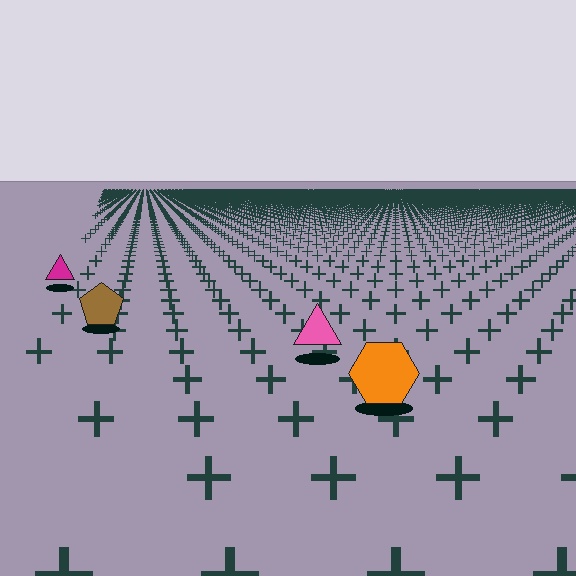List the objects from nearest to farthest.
From nearest to farthest: the orange hexagon, the pink triangle, the brown pentagon, the magenta triangle.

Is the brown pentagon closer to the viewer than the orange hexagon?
No. The orange hexagon is closer — you can tell from the texture gradient: the ground texture is coarser near it.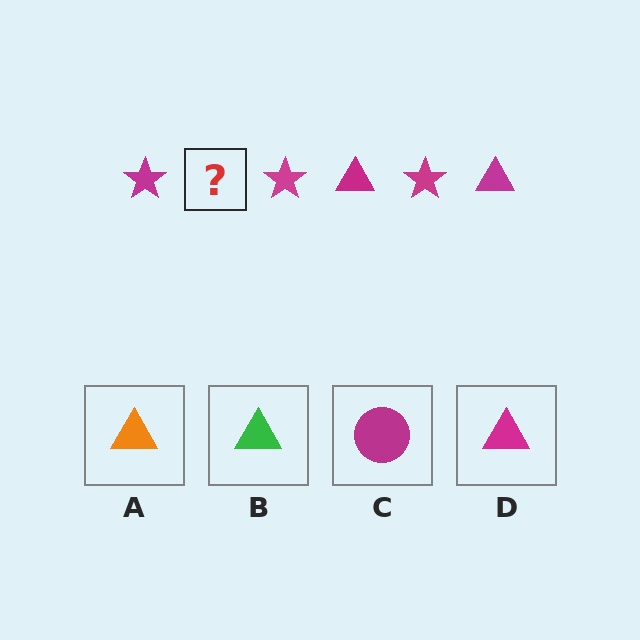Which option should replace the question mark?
Option D.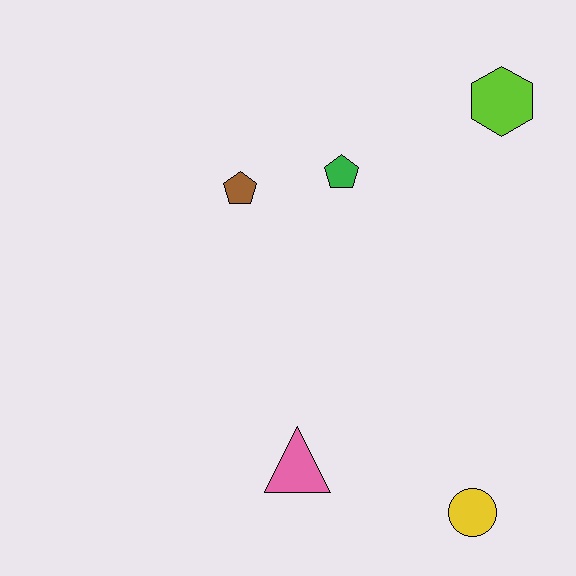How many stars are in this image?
There are no stars.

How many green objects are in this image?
There is 1 green object.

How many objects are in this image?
There are 5 objects.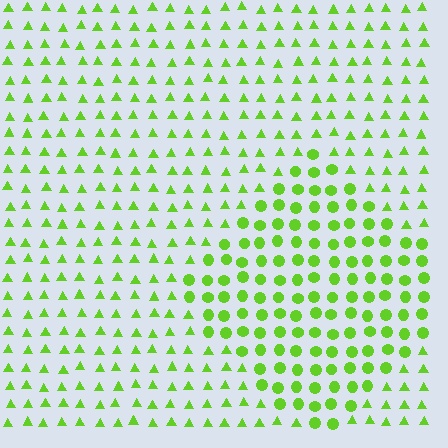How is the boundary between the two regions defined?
The boundary is defined by a change in element shape: circles inside vs. triangles outside. All elements share the same color and spacing.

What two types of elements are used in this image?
The image uses circles inside the diamond region and triangles outside it.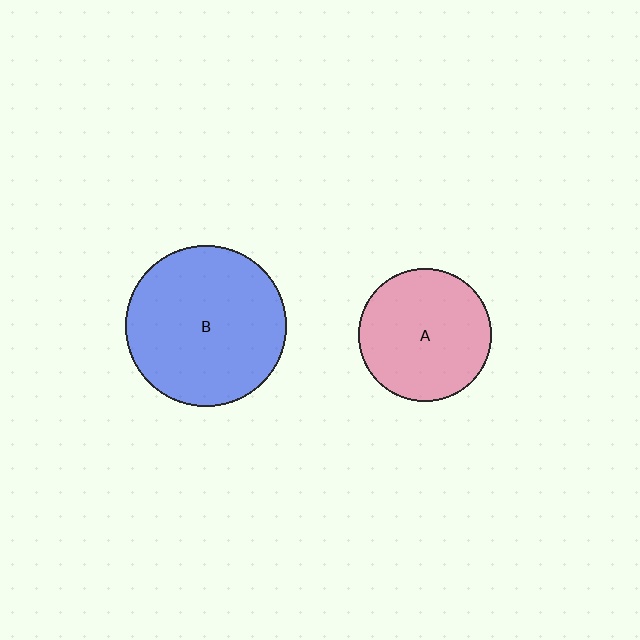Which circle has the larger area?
Circle B (blue).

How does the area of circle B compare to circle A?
Approximately 1.5 times.